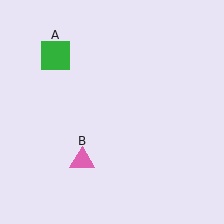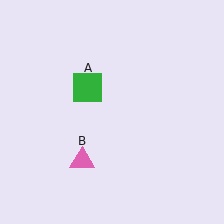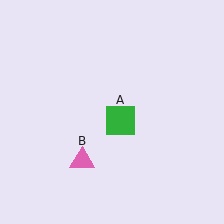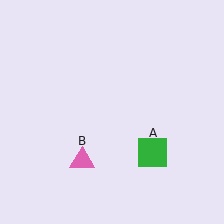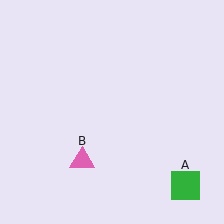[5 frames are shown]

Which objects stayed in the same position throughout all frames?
Pink triangle (object B) remained stationary.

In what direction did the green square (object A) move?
The green square (object A) moved down and to the right.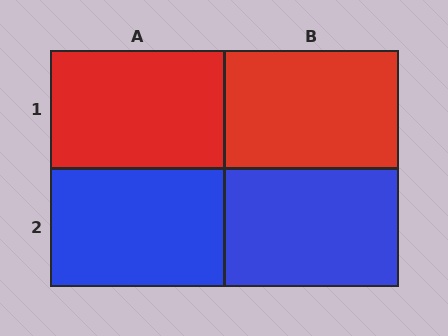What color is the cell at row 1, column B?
Red.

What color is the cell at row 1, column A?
Red.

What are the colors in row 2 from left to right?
Blue, blue.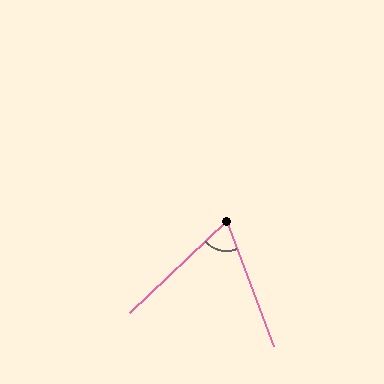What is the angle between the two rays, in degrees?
Approximately 68 degrees.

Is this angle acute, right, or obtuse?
It is acute.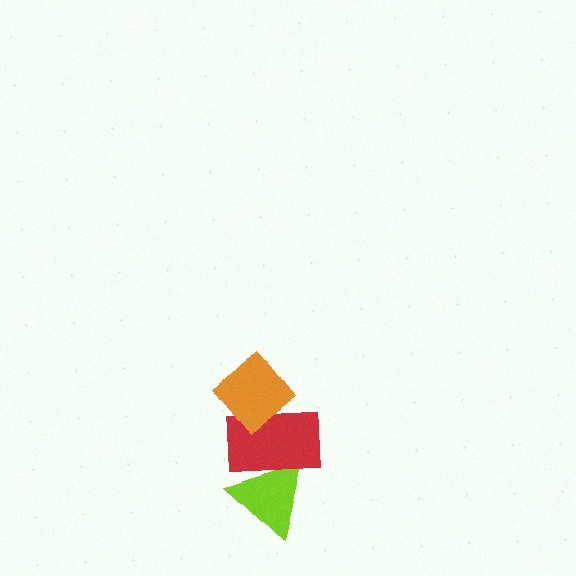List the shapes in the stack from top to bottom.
From top to bottom: the orange diamond, the red rectangle, the lime triangle.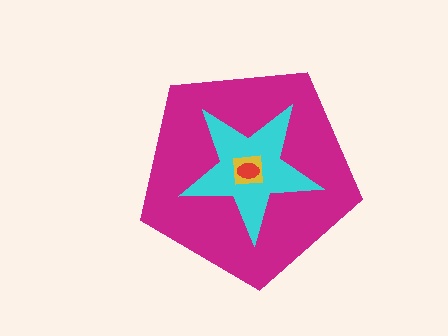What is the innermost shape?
The red ellipse.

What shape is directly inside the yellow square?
The red ellipse.